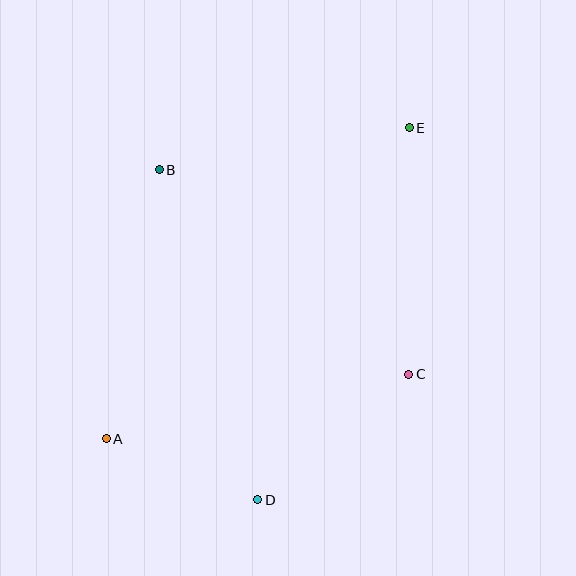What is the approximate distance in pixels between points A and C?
The distance between A and C is approximately 309 pixels.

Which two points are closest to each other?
Points A and D are closest to each other.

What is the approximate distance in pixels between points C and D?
The distance between C and D is approximately 197 pixels.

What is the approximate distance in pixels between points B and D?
The distance between B and D is approximately 344 pixels.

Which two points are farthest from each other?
Points A and E are farthest from each other.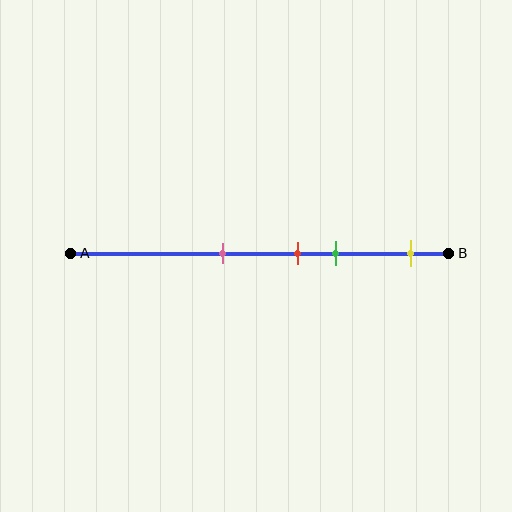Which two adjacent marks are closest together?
The red and green marks are the closest adjacent pair.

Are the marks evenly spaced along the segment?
No, the marks are not evenly spaced.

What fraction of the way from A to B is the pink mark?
The pink mark is approximately 40% (0.4) of the way from A to B.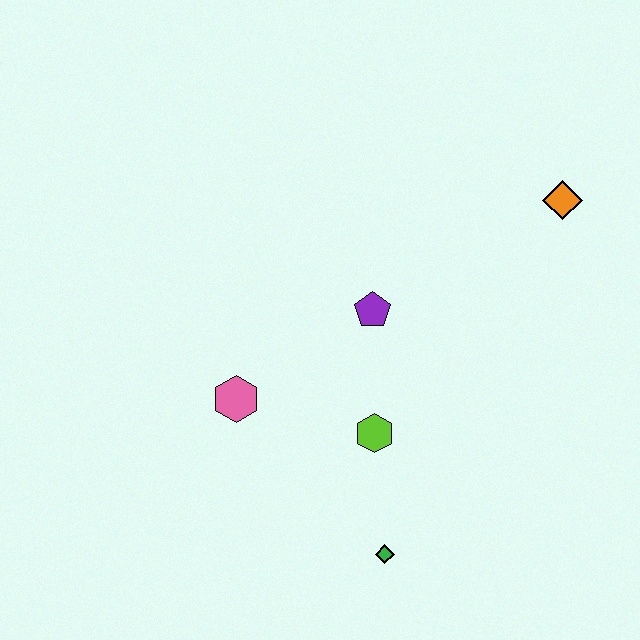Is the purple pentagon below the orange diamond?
Yes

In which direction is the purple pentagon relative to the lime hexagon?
The purple pentagon is above the lime hexagon.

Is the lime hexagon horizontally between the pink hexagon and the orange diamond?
Yes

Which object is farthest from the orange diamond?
The green diamond is farthest from the orange diamond.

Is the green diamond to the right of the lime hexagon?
Yes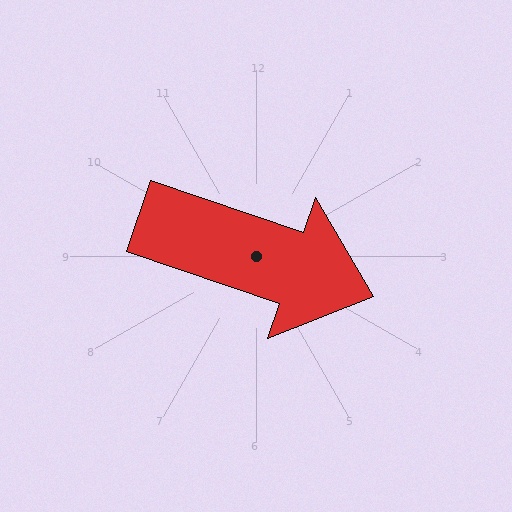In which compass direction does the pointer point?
East.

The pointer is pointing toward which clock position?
Roughly 4 o'clock.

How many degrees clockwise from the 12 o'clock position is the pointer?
Approximately 109 degrees.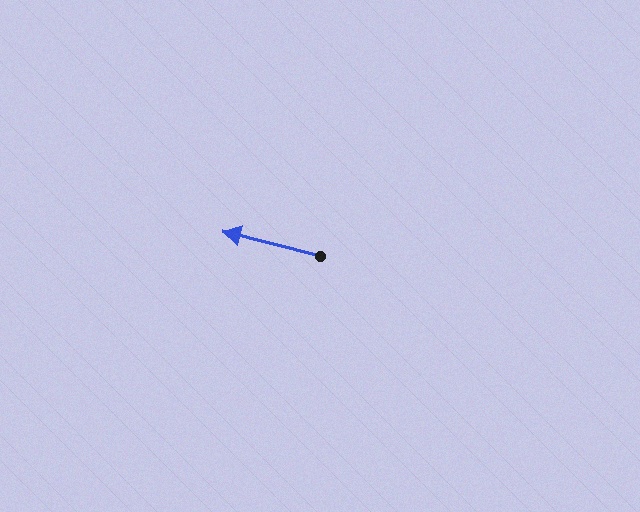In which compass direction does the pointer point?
West.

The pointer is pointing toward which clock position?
Roughly 9 o'clock.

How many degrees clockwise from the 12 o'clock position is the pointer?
Approximately 284 degrees.